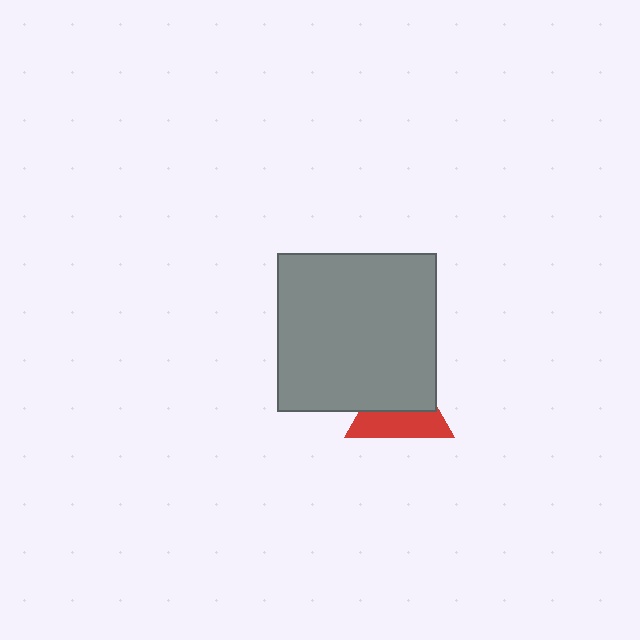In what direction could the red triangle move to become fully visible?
The red triangle could move down. That would shift it out from behind the gray square entirely.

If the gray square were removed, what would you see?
You would see the complete red triangle.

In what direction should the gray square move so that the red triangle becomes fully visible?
The gray square should move up. That is the shortest direction to clear the overlap and leave the red triangle fully visible.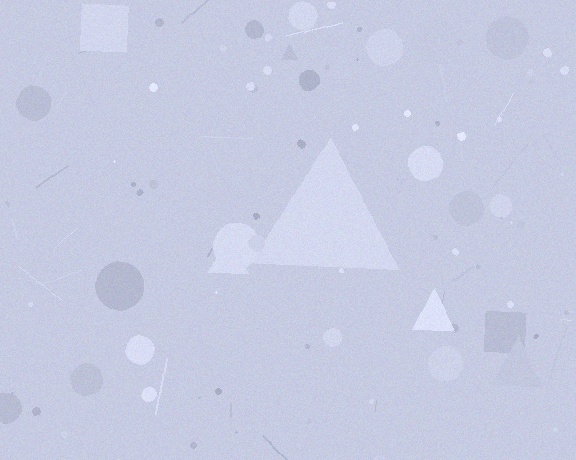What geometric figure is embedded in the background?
A triangle is embedded in the background.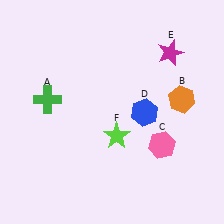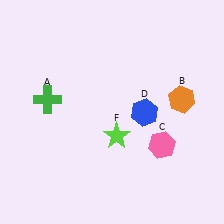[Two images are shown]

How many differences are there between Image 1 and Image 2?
There is 1 difference between the two images.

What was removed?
The magenta star (E) was removed in Image 2.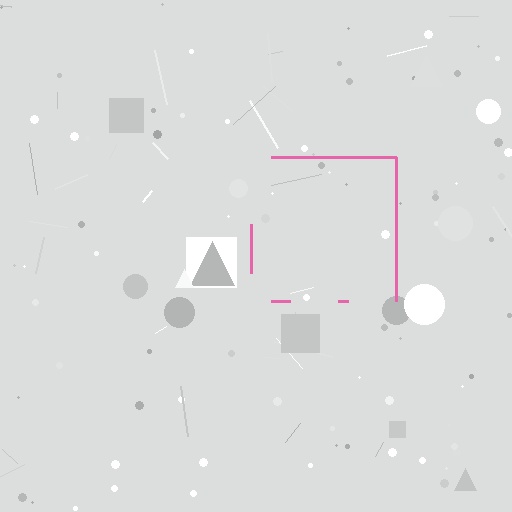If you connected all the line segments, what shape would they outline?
They would outline a square.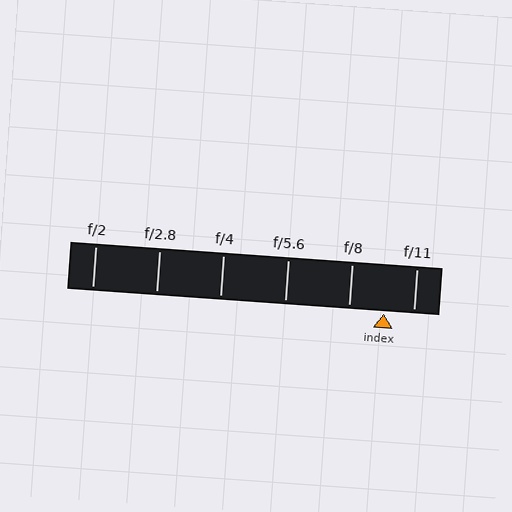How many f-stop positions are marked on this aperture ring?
There are 6 f-stop positions marked.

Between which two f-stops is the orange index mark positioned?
The index mark is between f/8 and f/11.